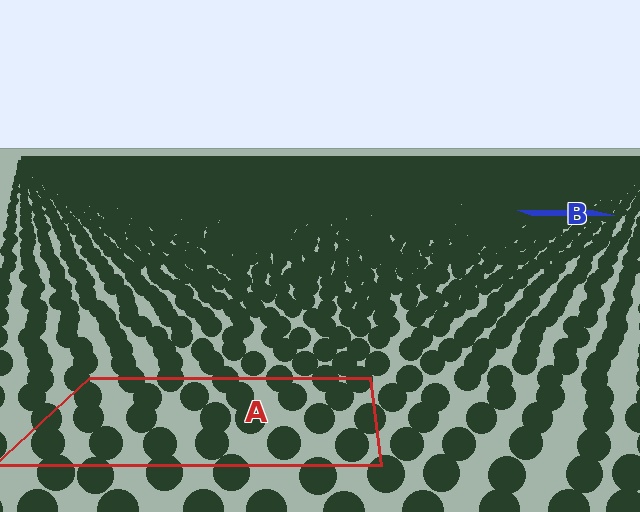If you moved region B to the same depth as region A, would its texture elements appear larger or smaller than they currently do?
They would appear larger. At a closer depth, the same texture elements are projected at a bigger on-screen size.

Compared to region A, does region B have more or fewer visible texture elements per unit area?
Region B has more texture elements per unit area — they are packed more densely because it is farther away.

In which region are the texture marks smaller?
The texture marks are smaller in region B, because it is farther away.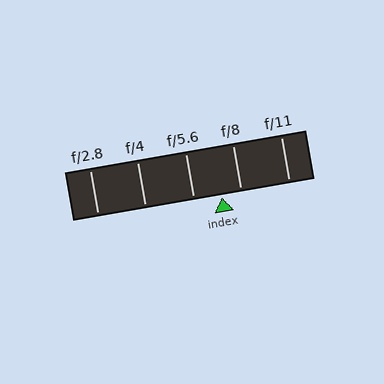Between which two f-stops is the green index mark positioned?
The index mark is between f/5.6 and f/8.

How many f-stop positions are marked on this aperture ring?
There are 5 f-stop positions marked.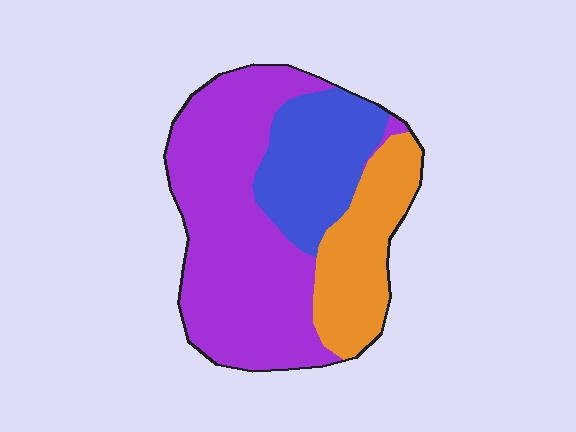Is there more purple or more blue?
Purple.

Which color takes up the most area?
Purple, at roughly 55%.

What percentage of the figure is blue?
Blue takes up about one quarter (1/4) of the figure.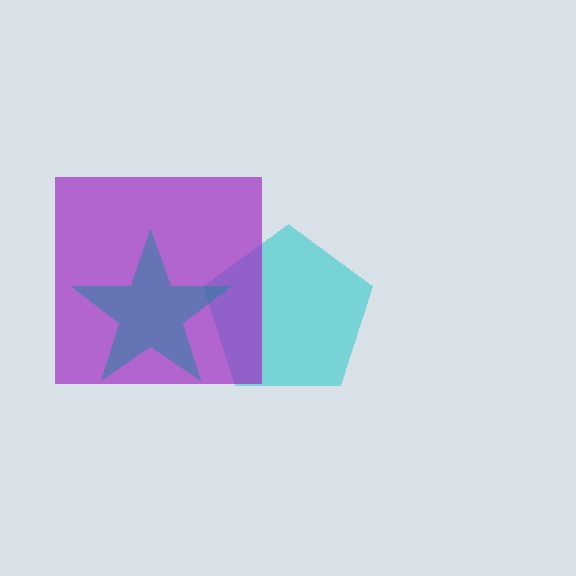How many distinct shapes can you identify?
There are 3 distinct shapes: a cyan pentagon, a purple square, a teal star.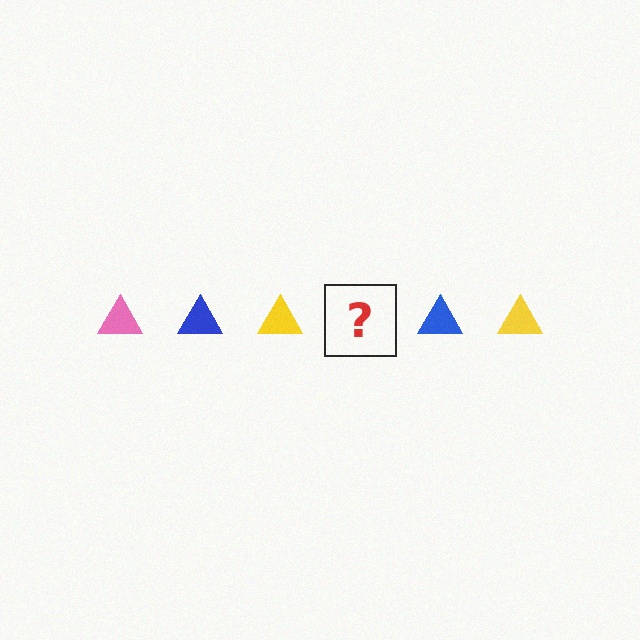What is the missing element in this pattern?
The missing element is a pink triangle.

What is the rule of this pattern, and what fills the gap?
The rule is that the pattern cycles through pink, blue, yellow triangles. The gap should be filled with a pink triangle.